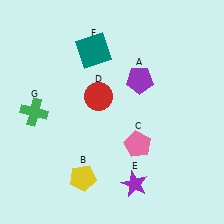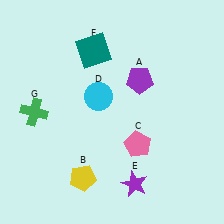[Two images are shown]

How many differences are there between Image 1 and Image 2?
There is 1 difference between the two images.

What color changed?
The circle (D) changed from red in Image 1 to cyan in Image 2.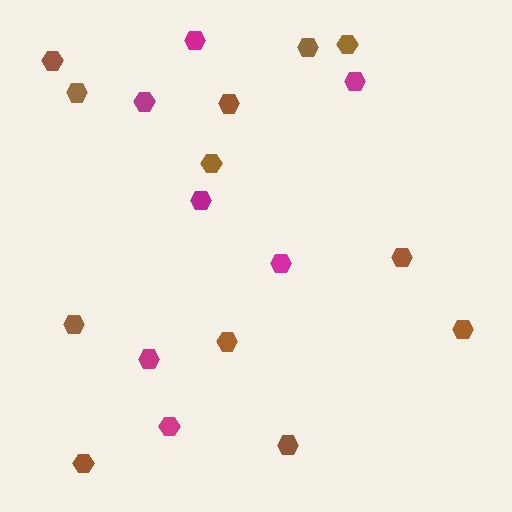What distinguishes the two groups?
There are 2 groups: one group of brown hexagons (12) and one group of magenta hexagons (7).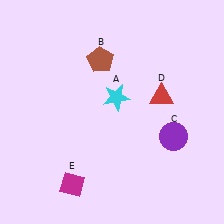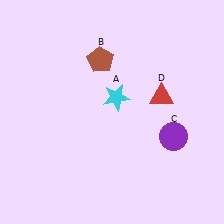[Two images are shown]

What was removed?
The magenta diamond (E) was removed in Image 2.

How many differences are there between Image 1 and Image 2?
There is 1 difference between the two images.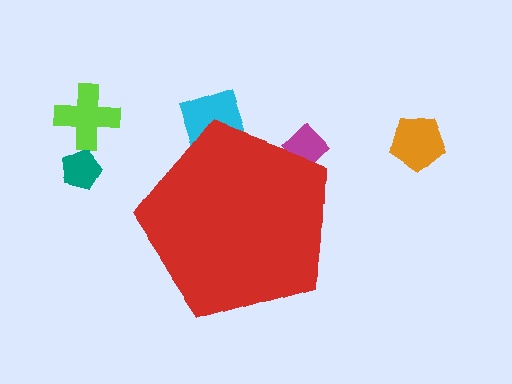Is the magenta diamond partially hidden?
Yes, the magenta diamond is partially hidden behind the red pentagon.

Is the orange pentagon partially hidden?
No, the orange pentagon is fully visible.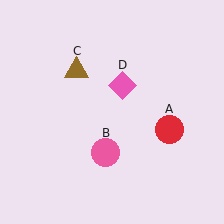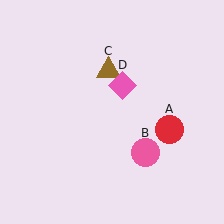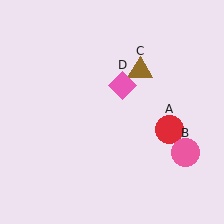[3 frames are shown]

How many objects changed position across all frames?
2 objects changed position: pink circle (object B), brown triangle (object C).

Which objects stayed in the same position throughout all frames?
Red circle (object A) and pink diamond (object D) remained stationary.